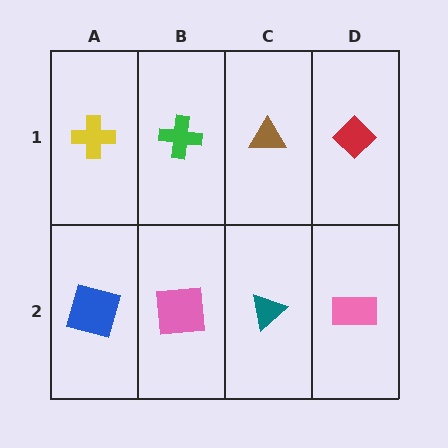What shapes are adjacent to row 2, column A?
A yellow cross (row 1, column A), a pink square (row 2, column B).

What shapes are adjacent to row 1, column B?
A pink square (row 2, column B), a yellow cross (row 1, column A), a brown triangle (row 1, column C).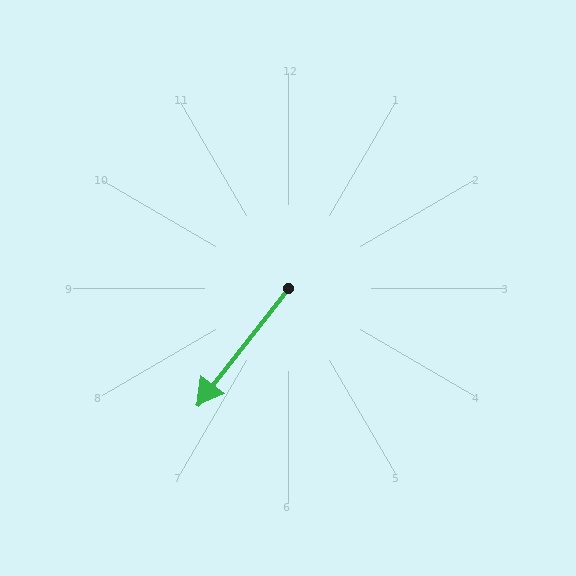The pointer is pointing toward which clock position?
Roughly 7 o'clock.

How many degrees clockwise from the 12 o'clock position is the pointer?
Approximately 218 degrees.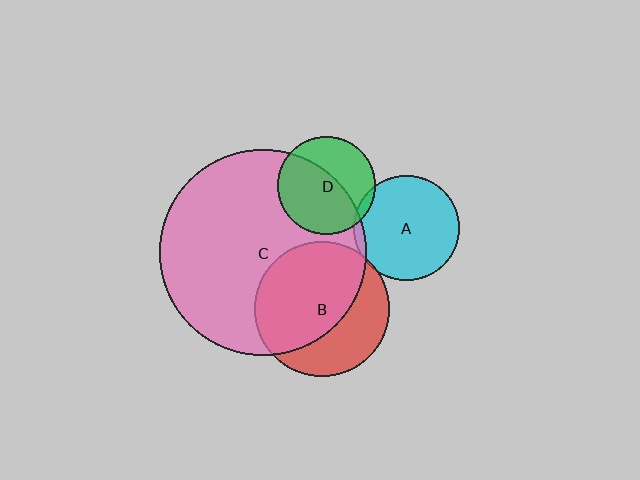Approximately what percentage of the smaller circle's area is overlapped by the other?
Approximately 65%.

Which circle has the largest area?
Circle C (pink).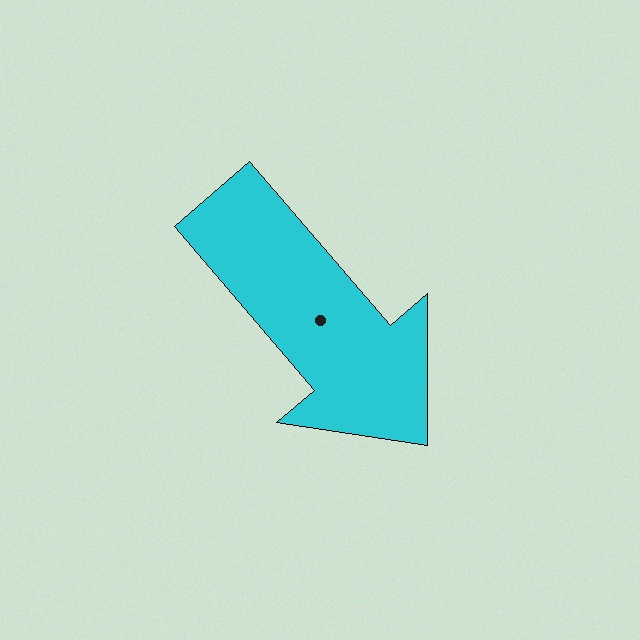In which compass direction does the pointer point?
Southeast.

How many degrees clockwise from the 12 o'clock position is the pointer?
Approximately 139 degrees.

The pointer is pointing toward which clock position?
Roughly 5 o'clock.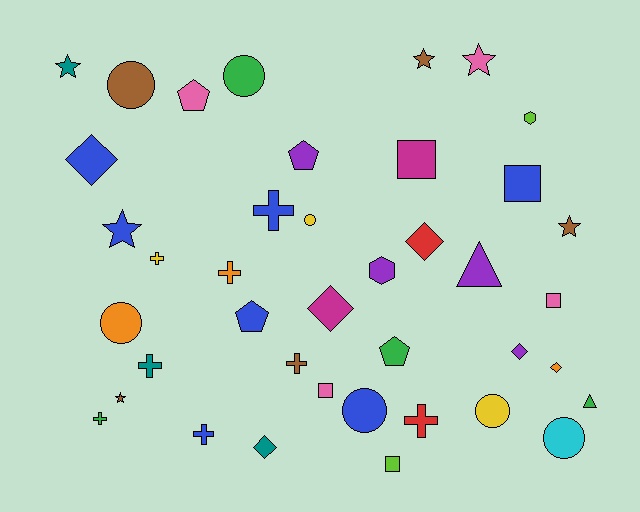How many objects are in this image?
There are 40 objects.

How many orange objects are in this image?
There are 3 orange objects.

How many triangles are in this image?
There are 2 triangles.